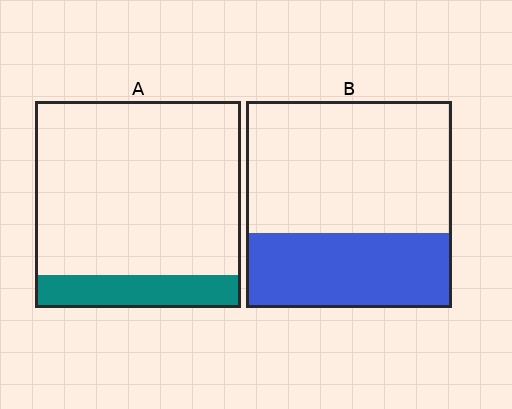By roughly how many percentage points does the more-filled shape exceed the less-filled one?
By roughly 20 percentage points (B over A).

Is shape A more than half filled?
No.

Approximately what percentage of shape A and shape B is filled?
A is approximately 15% and B is approximately 35%.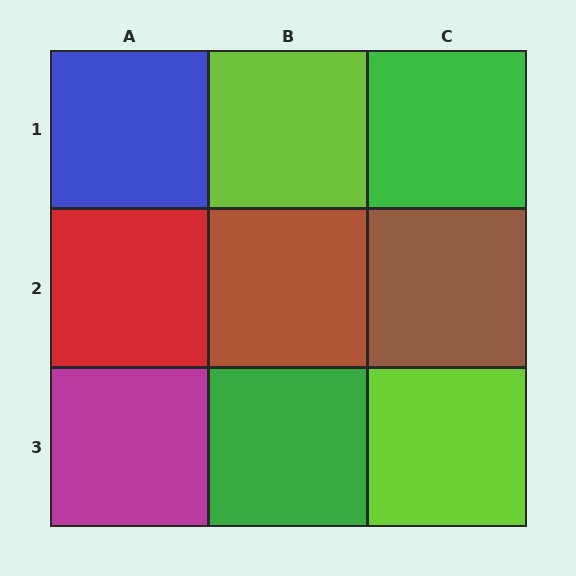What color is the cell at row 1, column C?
Green.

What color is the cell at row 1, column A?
Blue.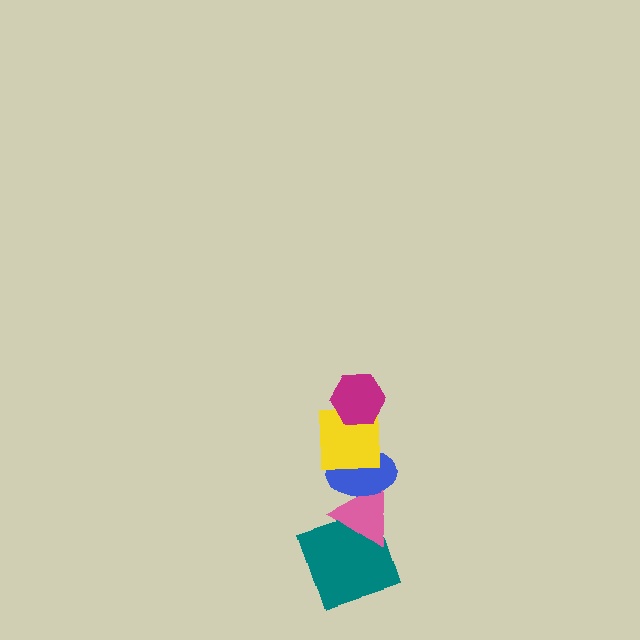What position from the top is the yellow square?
The yellow square is 2nd from the top.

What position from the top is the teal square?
The teal square is 5th from the top.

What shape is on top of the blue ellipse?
The yellow square is on top of the blue ellipse.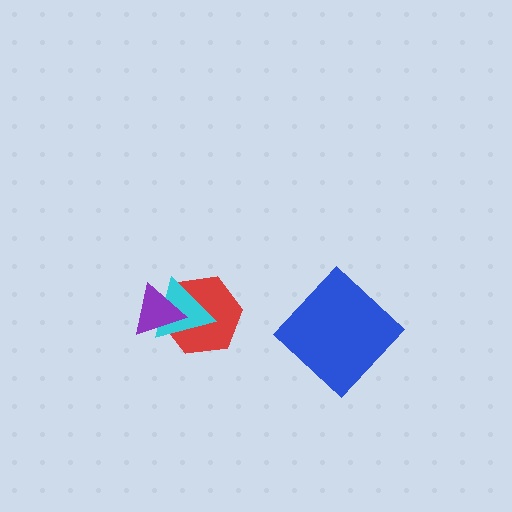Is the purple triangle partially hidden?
No, no other shape covers it.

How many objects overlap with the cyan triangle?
2 objects overlap with the cyan triangle.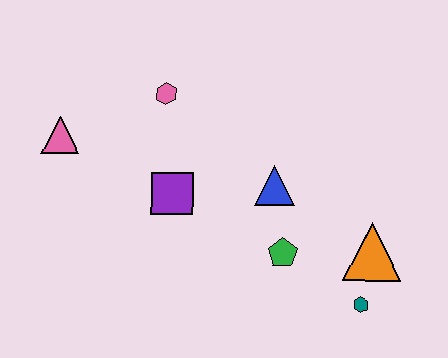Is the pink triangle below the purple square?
No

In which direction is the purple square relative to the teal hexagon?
The purple square is to the left of the teal hexagon.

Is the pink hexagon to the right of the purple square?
No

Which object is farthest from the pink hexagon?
The teal hexagon is farthest from the pink hexagon.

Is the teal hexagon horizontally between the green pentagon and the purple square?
No